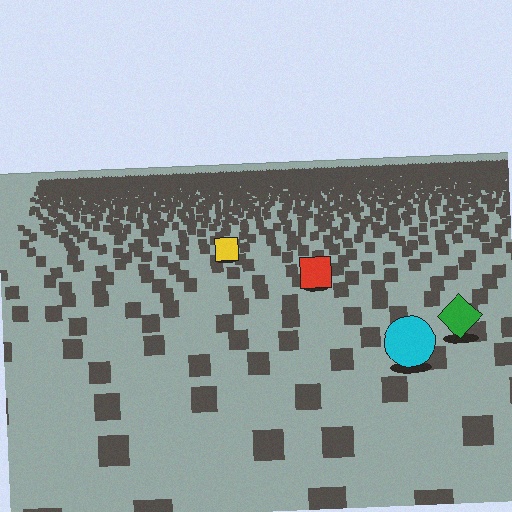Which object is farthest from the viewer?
The yellow square is farthest from the viewer. It appears smaller and the ground texture around it is denser.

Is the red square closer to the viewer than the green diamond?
No. The green diamond is closer — you can tell from the texture gradient: the ground texture is coarser near it.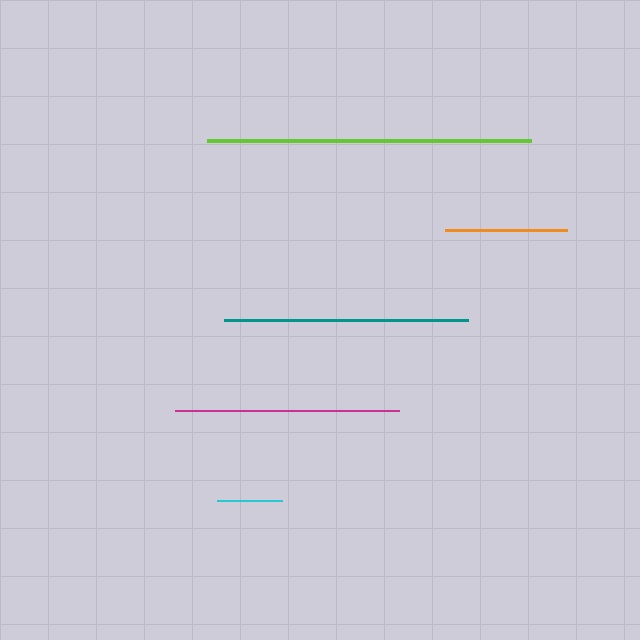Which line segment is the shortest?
The cyan line is the shortest at approximately 65 pixels.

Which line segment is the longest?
The lime line is the longest at approximately 324 pixels.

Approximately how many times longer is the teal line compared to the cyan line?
The teal line is approximately 3.8 times the length of the cyan line.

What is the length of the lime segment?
The lime segment is approximately 324 pixels long.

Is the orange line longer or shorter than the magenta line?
The magenta line is longer than the orange line.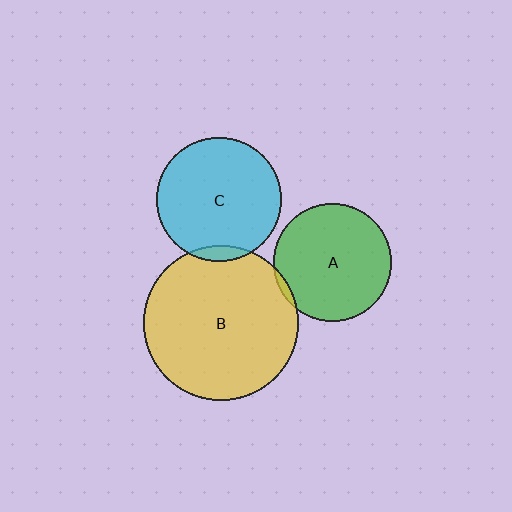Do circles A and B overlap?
Yes.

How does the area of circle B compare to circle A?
Approximately 1.7 times.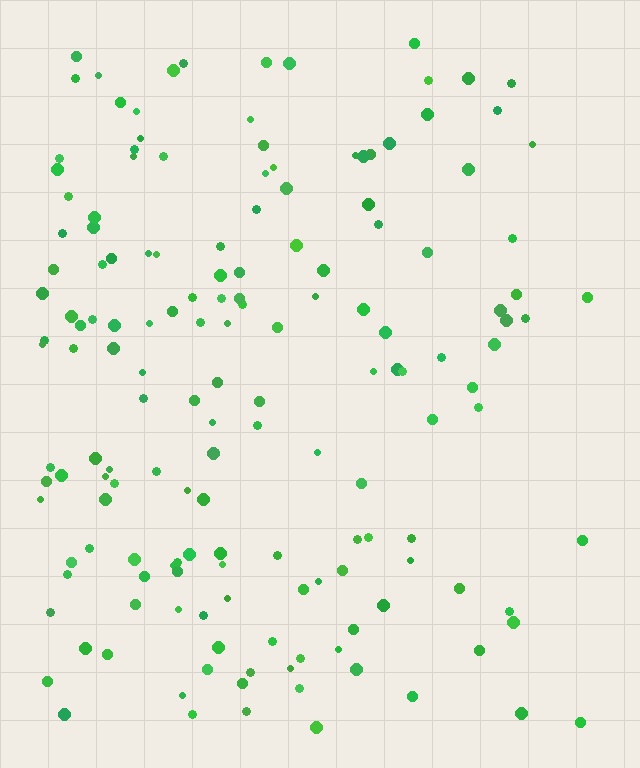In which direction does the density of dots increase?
From right to left, with the left side densest.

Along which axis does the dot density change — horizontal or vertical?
Horizontal.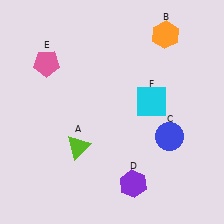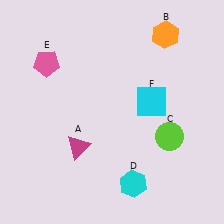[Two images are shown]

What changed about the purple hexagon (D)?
In Image 1, D is purple. In Image 2, it changed to cyan.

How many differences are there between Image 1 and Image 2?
There are 3 differences between the two images.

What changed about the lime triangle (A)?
In Image 1, A is lime. In Image 2, it changed to magenta.